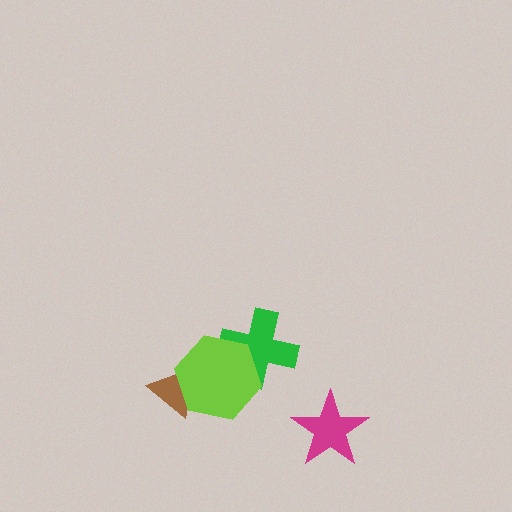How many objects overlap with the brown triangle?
1 object overlaps with the brown triangle.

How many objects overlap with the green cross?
1 object overlaps with the green cross.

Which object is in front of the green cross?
The lime hexagon is in front of the green cross.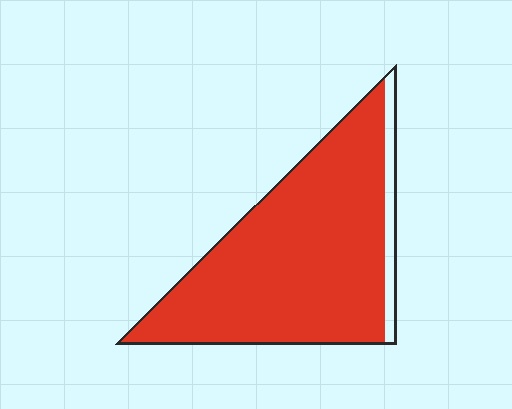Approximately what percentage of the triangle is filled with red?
Approximately 90%.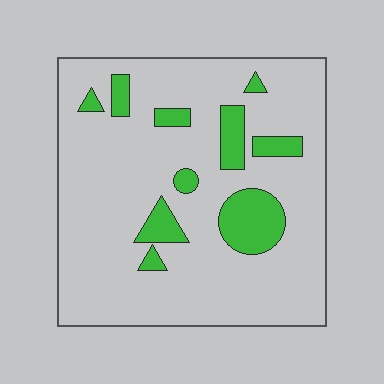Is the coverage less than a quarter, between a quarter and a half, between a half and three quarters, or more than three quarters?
Less than a quarter.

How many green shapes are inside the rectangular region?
10.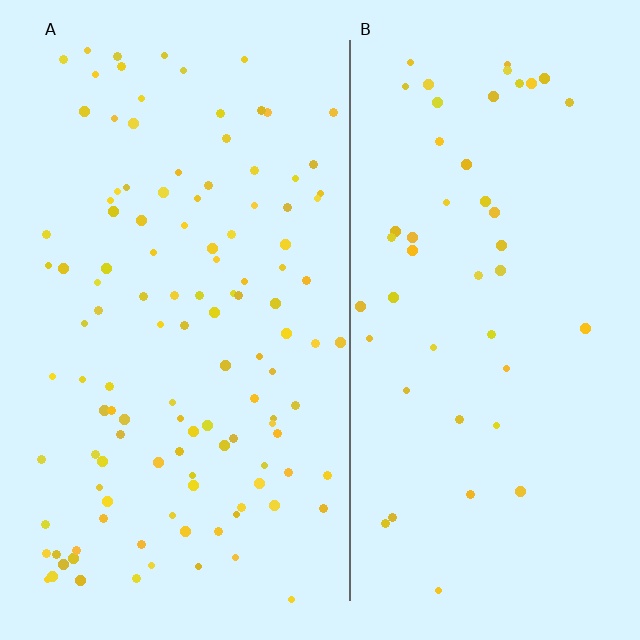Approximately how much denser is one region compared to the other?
Approximately 2.5× — region A over region B.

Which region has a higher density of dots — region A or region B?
A (the left).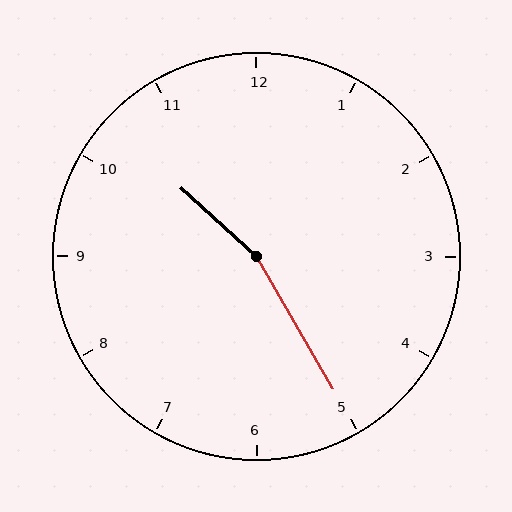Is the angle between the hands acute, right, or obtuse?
It is obtuse.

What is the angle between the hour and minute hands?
Approximately 162 degrees.